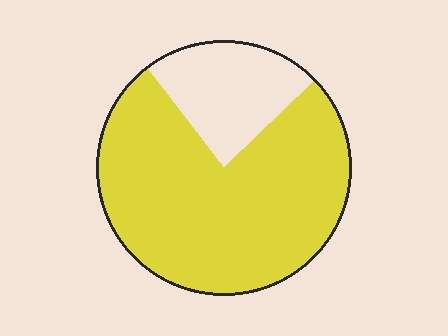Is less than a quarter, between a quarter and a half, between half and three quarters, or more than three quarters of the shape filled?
More than three quarters.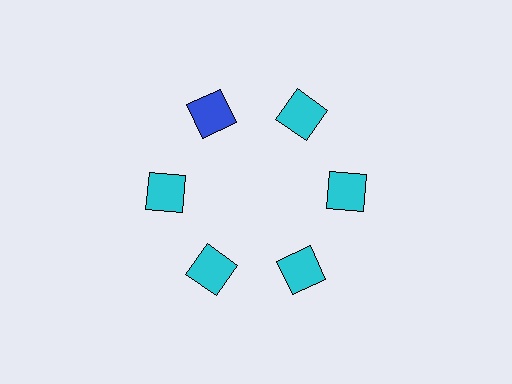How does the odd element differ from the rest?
It has a different color: blue instead of cyan.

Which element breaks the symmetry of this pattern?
The blue square at roughly the 11 o'clock position breaks the symmetry. All other shapes are cyan squares.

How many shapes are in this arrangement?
There are 6 shapes arranged in a ring pattern.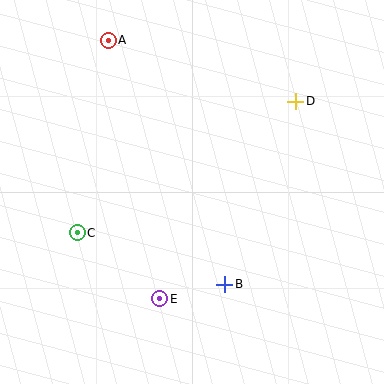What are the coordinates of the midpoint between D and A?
The midpoint between D and A is at (202, 71).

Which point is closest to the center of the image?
Point B at (225, 284) is closest to the center.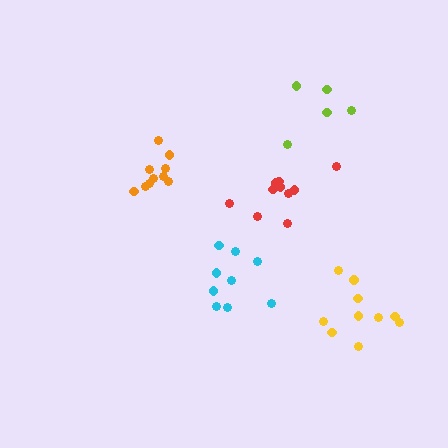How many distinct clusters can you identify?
There are 5 distinct clusters.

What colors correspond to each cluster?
The clusters are colored: lime, cyan, orange, red, yellow.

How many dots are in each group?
Group 1: 5 dots, Group 2: 9 dots, Group 3: 10 dots, Group 4: 10 dots, Group 5: 10 dots (44 total).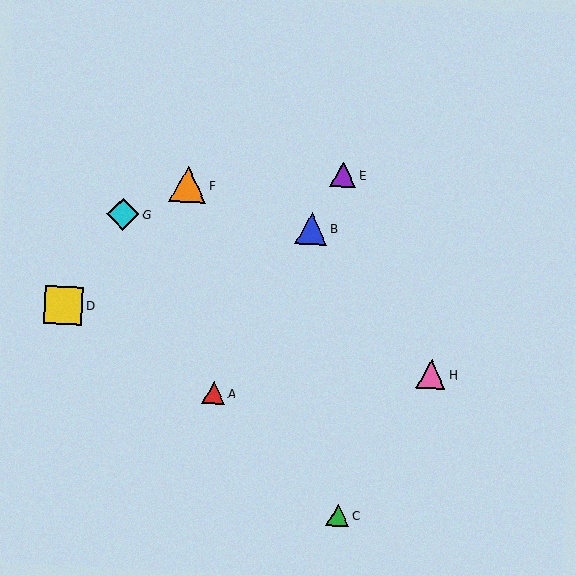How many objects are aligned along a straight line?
3 objects (A, B, E) are aligned along a straight line.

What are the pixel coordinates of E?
Object E is at (343, 175).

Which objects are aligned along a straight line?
Objects A, B, E are aligned along a straight line.